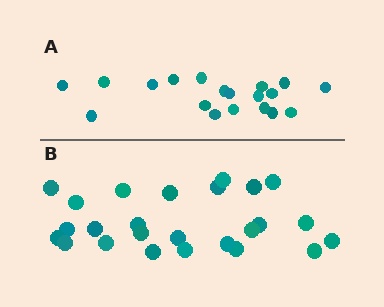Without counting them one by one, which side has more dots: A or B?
Region B (the bottom region) has more dots.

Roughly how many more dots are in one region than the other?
Region B has about 6 more dots than region A.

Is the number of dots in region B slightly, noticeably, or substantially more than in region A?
Region B has noticeably more, but not dramatically so. The ratio is roughly 1.3 to 1.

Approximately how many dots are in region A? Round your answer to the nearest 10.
About 20 dots. (The exact count is 19, which rounds to 20.)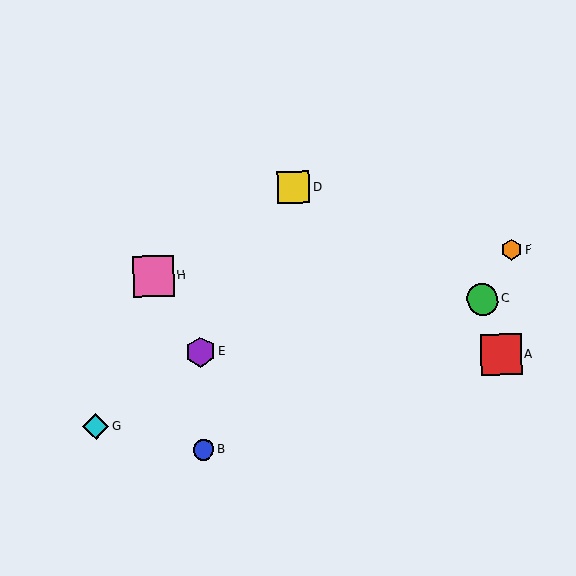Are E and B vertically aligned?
Yes, both are at x≈200.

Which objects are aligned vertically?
Objects B, E are aligned vertically.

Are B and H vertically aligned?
No, B is at x≈203 and H is at x≈153.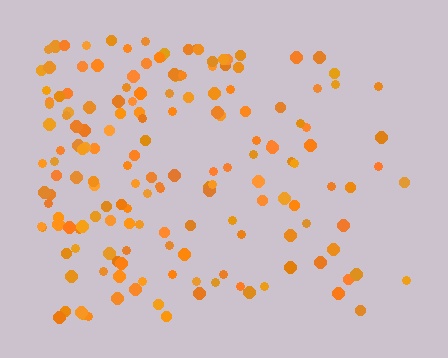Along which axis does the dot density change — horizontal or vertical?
Horizontal.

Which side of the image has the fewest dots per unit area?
The right.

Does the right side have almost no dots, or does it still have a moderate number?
Still a moderate number, just noticeably fewer than the left.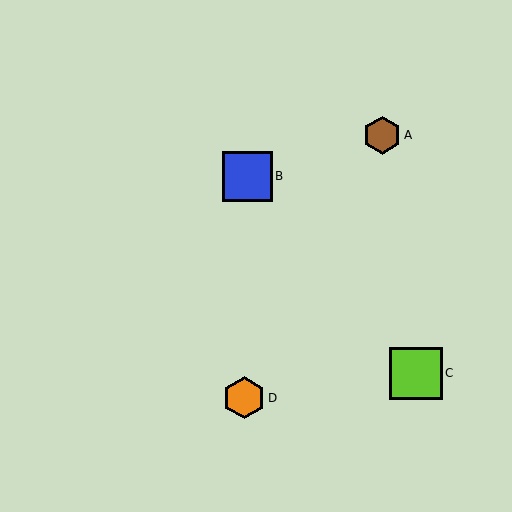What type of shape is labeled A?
Shape A is a brown hexagon.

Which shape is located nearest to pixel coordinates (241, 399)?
The orange hexagon (labeled D) at (244, 398) is nearest to that location.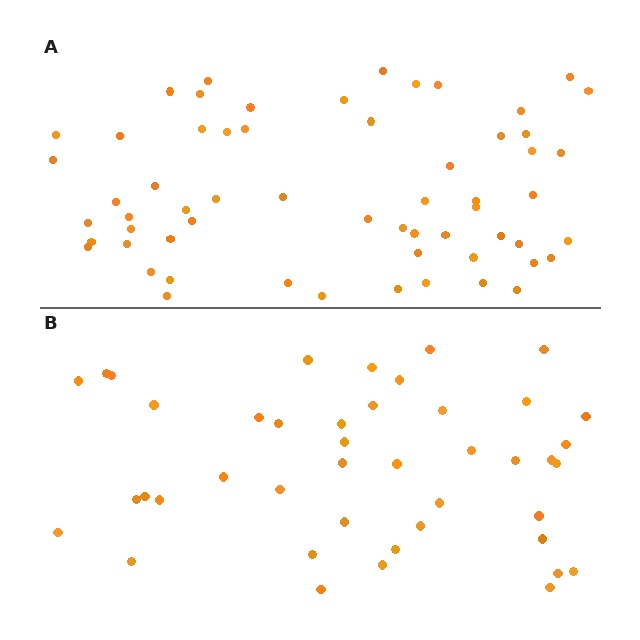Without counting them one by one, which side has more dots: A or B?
Region A (the top region) has more dots.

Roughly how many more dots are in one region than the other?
Region A has approximately 15 more dots than region B.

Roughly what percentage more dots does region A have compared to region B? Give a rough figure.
About 40% more.